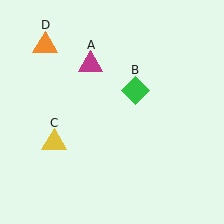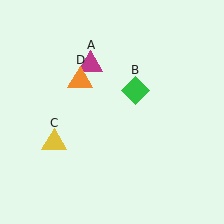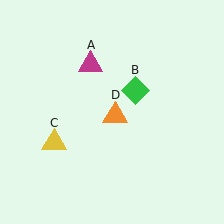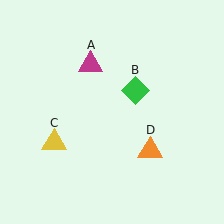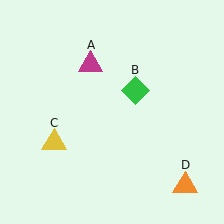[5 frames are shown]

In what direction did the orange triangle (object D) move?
The orange triangle (object D) moved down and to the right.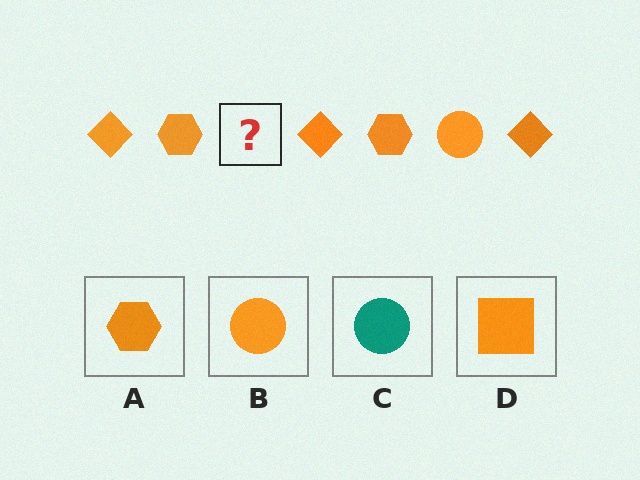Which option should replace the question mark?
Option B.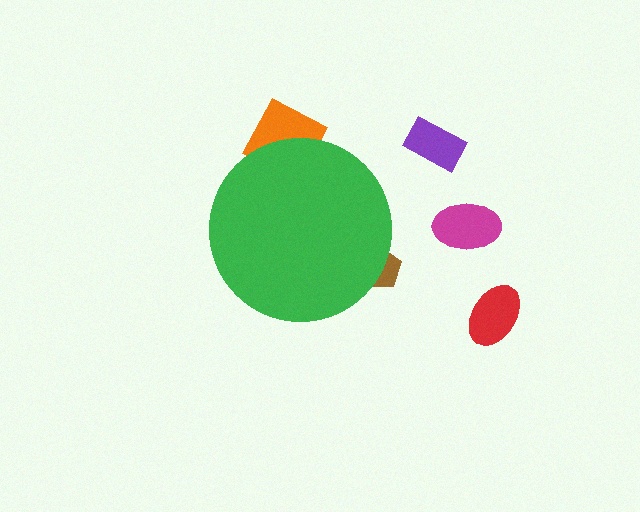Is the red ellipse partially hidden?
No, the red ellipse is fully visible.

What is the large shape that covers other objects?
A green circle.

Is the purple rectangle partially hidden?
No, the purple rectangle is fully visible.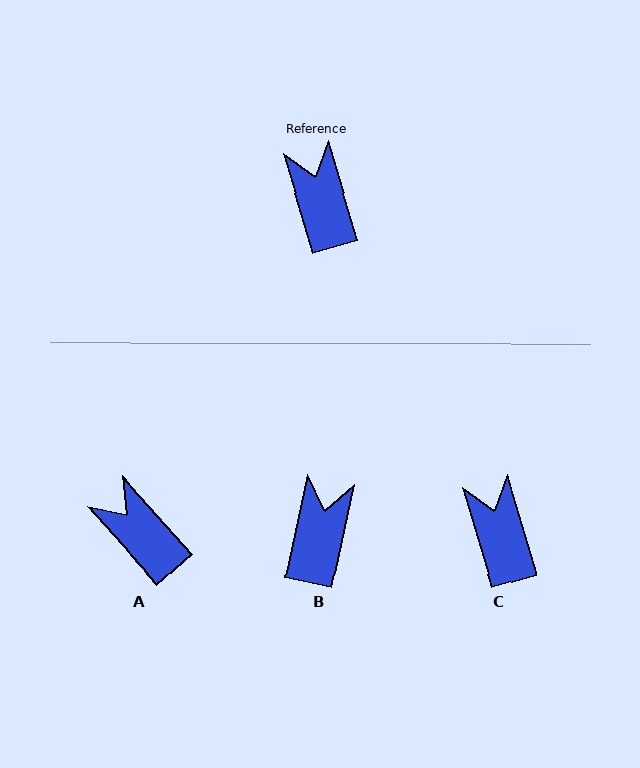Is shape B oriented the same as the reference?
No, it is off by about 29 degrees.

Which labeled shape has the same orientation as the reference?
C.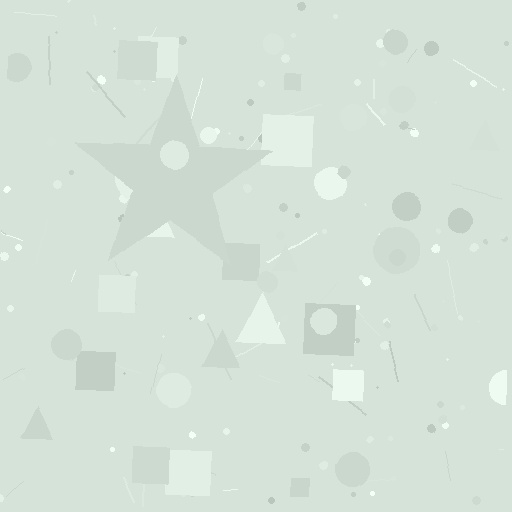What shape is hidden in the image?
A star is hidden in the image.